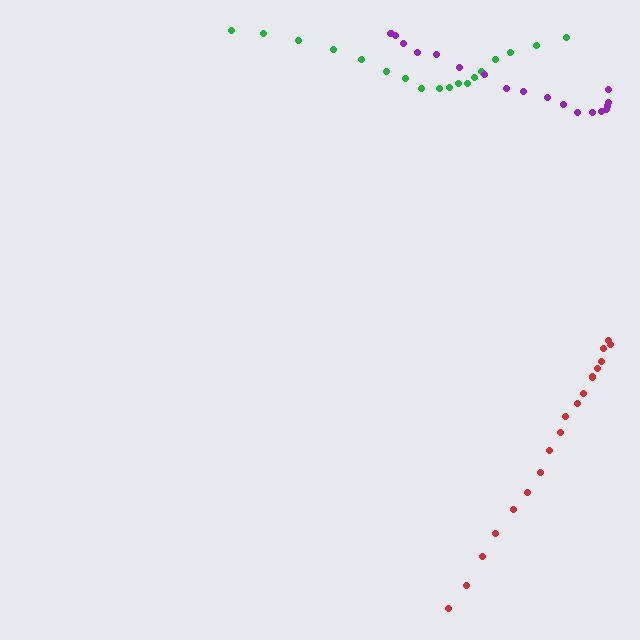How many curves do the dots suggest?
There are 3 distinct paths.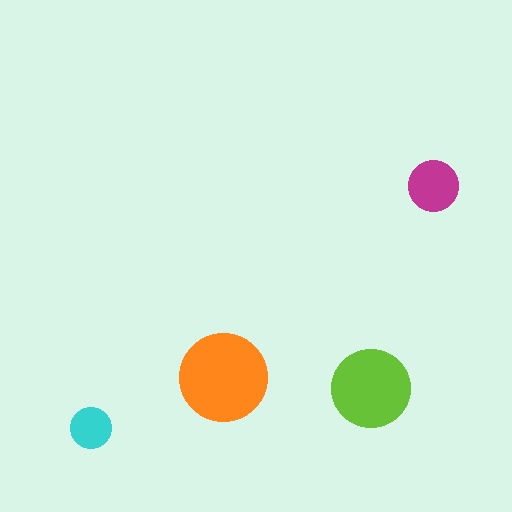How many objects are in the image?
There are 4 objects in the image.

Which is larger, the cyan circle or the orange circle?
The orange one.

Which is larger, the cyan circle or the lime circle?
The lime one.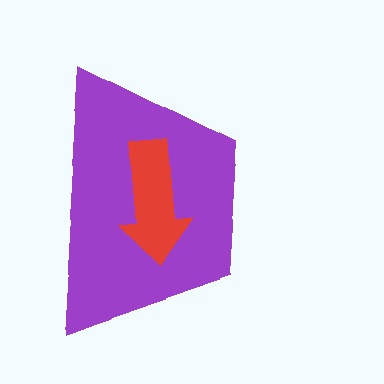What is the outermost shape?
The purple trapezoid.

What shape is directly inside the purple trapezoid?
The red arrow.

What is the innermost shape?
The red arrow.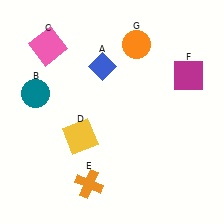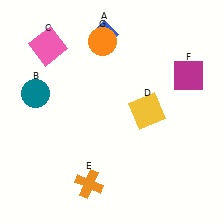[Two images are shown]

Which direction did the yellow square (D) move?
The yellow square (D) moved right.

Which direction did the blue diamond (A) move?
The blue diamond (A) moved up.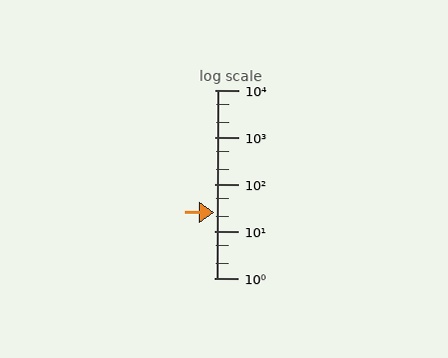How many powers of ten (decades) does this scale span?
The scale spans 4 decades, from 1 to 10000.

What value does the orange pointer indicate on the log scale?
The pointer indicates approximately 25.